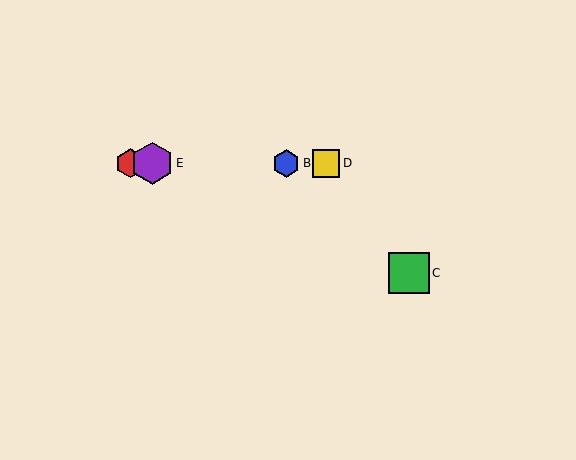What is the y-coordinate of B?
Object B is at y≈163.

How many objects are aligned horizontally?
4 objects (A, B, D, E) are aligned horizontally.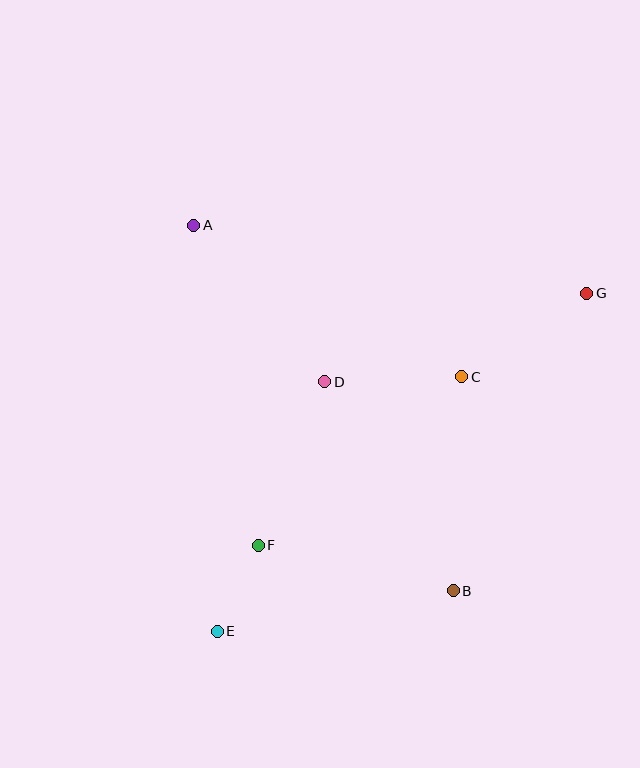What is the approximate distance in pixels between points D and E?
The distance between D and E is approximately 272 pixels.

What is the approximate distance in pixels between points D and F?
The distance between D and F is approximately 177 pixels.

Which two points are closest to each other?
Points E and F are closest to each other.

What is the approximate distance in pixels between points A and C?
The distance between A and C is approximately 308 pixels.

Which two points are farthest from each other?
Points E and G are farthest from each other.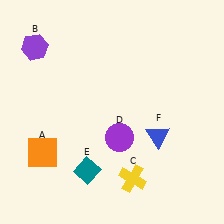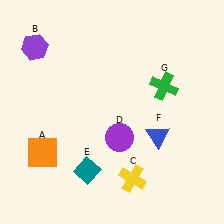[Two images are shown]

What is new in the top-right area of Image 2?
A green cross (G) was added in the top-right area of Image 2.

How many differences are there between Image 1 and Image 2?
There is 1 difference between the two images.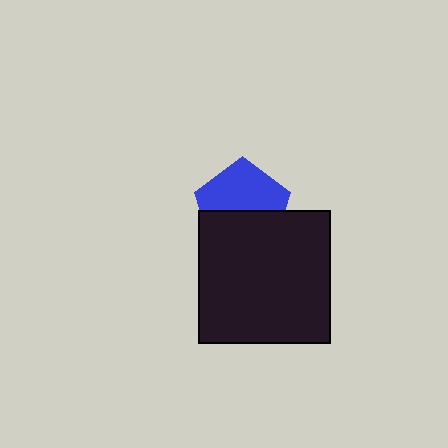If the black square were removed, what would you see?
You would see the complete blue pentagon.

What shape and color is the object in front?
The object in front is a black square.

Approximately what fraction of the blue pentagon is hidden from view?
Roughly 47% of the blue pentagon is hidden behind the black square.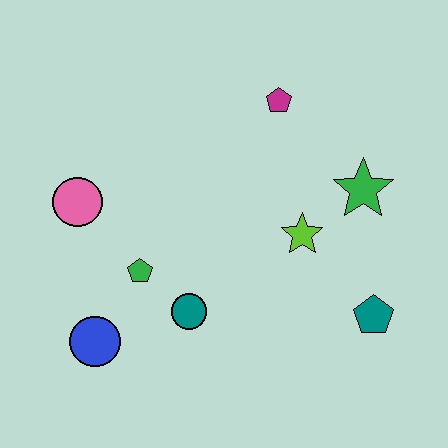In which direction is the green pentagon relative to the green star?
The green pentagon is to the left of the green star.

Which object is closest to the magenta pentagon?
The green star is closest to the magenta pentagon.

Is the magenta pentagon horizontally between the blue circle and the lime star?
Yes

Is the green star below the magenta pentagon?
Yes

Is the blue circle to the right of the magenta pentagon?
No